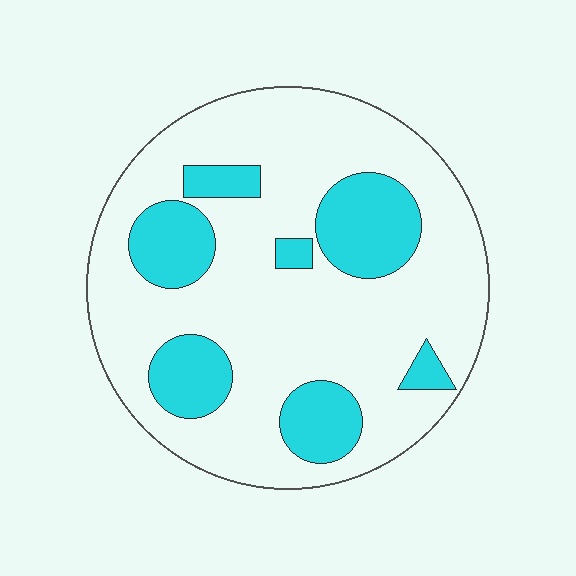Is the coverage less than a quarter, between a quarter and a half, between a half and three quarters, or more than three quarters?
Less than a quarter.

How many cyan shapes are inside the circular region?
7.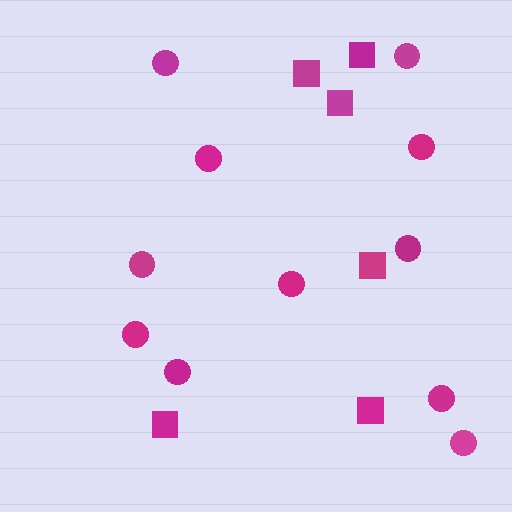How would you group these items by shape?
There are 2 groups: one group of circles (11) and one group of squares (6).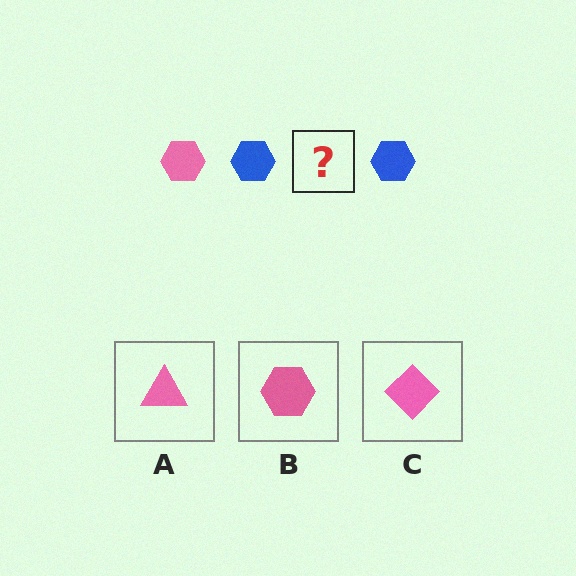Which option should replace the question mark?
Option B.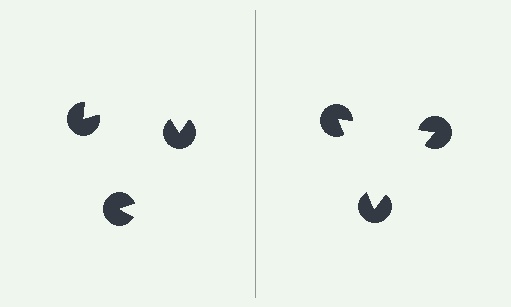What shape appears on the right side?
An illusory triangle.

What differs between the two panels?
The pac-man discs are positioned identically on both sides; only the wedge orientations differ. On the right they align to a triangle; on the left they are misaligned.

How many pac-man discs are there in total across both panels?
6 — 3 on each side.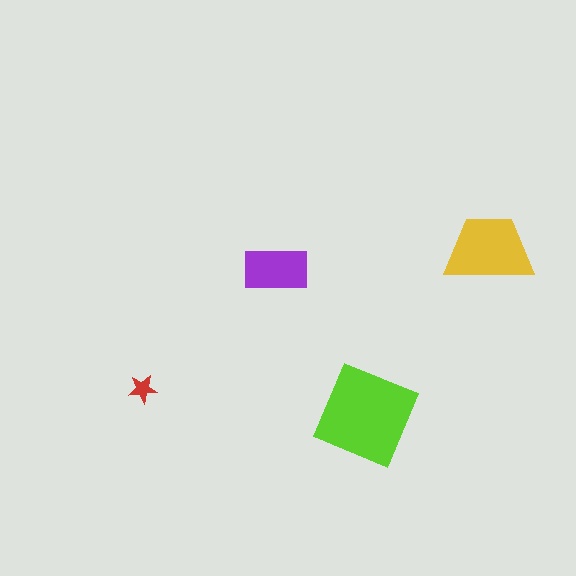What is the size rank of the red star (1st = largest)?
4th.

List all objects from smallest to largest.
The red star, the purple rectangle, the yellow trapezoid, the lime square.